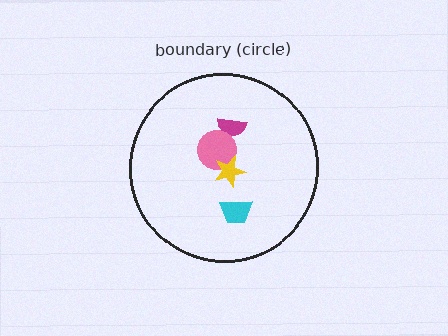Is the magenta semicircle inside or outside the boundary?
Inside.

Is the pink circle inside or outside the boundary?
Inside.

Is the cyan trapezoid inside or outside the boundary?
Inside.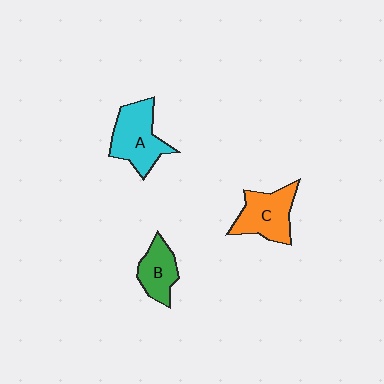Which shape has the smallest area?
Shape B (green).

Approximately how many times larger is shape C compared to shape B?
Approximately 1.4 times.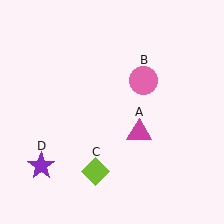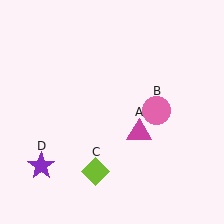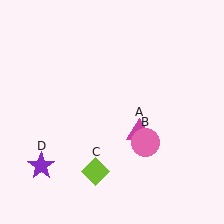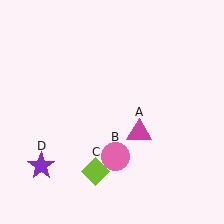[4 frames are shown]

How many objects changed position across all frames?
1 object changed position: pink circle (object B).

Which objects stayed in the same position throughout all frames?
Magenta triangle (object A) and lime diamond (object C) and purple star (object D) remained stationary.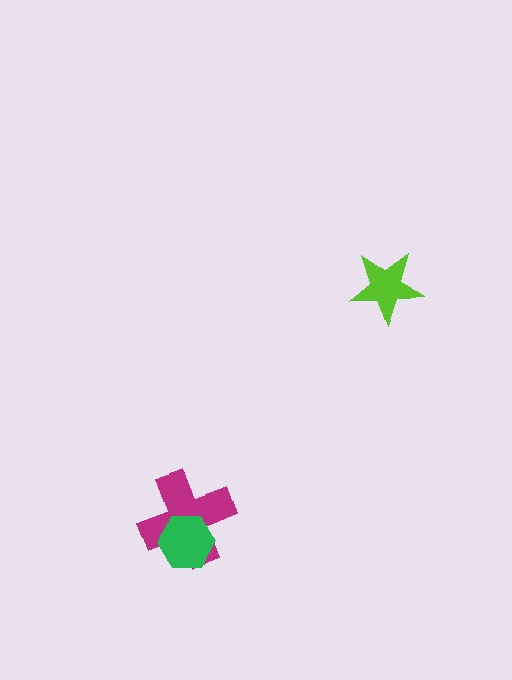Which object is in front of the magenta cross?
The green hexagon is in front of the magenta cross.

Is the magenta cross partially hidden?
Yes, it is partially covered by another shape.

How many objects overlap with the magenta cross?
1 object overlaps with the magenta cross.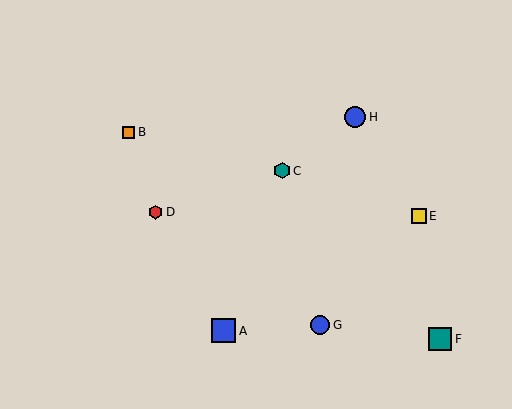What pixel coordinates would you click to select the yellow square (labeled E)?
Click at (419, 216) to select the yellow square E.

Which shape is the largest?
The blue square (labeled A) is the largest.